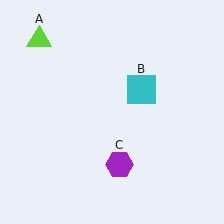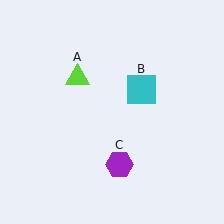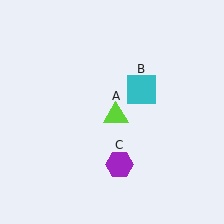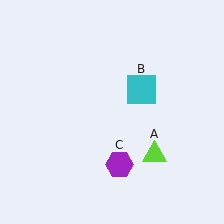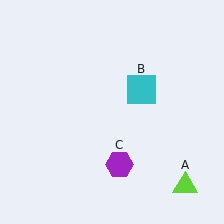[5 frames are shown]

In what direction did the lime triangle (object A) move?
The lime triangle (object A) moved down and to the right.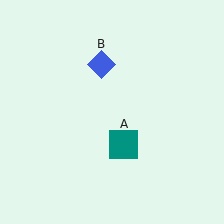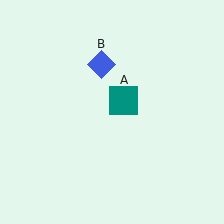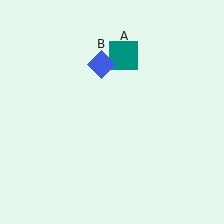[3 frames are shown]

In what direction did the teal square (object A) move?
The teal square (object A) moved up.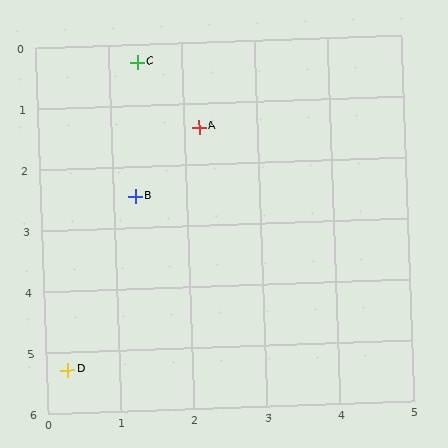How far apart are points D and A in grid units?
Points D and A are about 4.3 grid units apart.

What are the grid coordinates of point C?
Point C is at approximately (1.4, 0.3).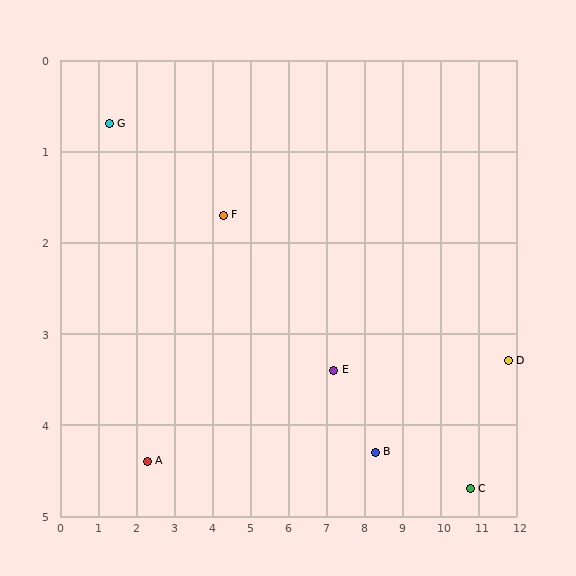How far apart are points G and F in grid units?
Points G and F are about 3.2 grid units apart.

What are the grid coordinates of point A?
Point A is at approximately (2.3, 4.4).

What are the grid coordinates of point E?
Point E is at approximately (7.2, 3.4).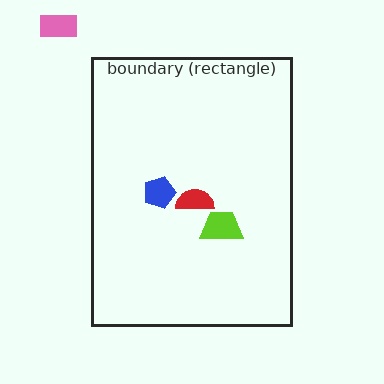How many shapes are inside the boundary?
3 inside, 1 outside.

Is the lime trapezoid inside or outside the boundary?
Inside.